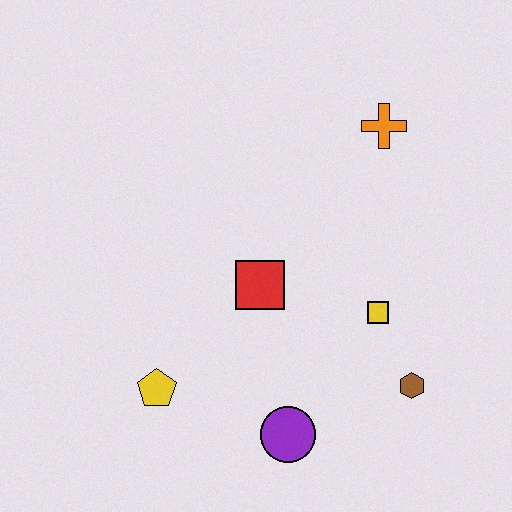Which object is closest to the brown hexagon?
The yellow square is closest to the brown hexagon.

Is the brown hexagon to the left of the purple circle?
No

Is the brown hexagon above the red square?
No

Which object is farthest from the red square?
The orange cross is farthest from the red square.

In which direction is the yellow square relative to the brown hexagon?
The yellow square is above the brown hexagon.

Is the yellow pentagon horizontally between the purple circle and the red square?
No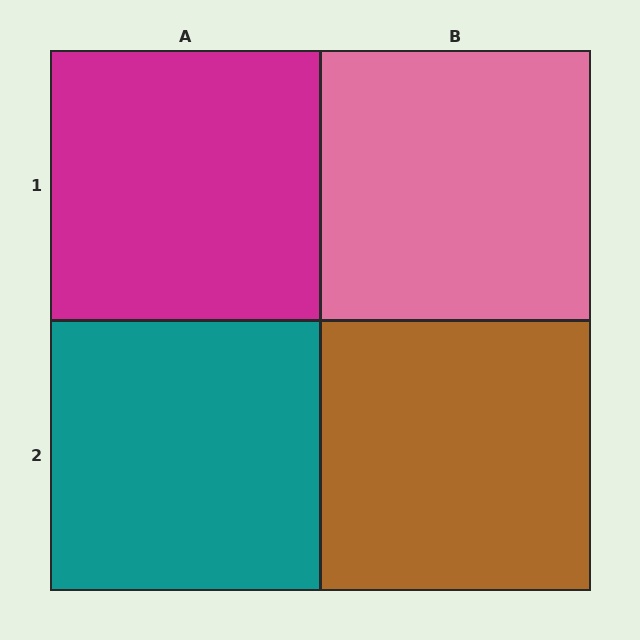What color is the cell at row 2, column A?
Teal.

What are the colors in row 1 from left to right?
Magenta, pink.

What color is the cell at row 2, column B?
Brown.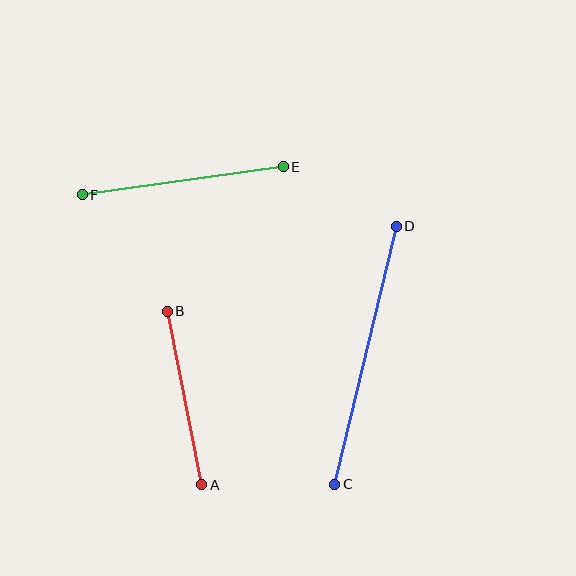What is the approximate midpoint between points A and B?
The midpoint is at approximately (185, 398) pixels.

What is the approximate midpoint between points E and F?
The midpoint is at approximately (183, 181) pixels.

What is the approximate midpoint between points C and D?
The midpoint is at approximately (366, 355) pixels.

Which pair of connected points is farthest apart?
Points C and D are farthest apart.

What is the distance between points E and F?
The distance is approximately 203 pixels.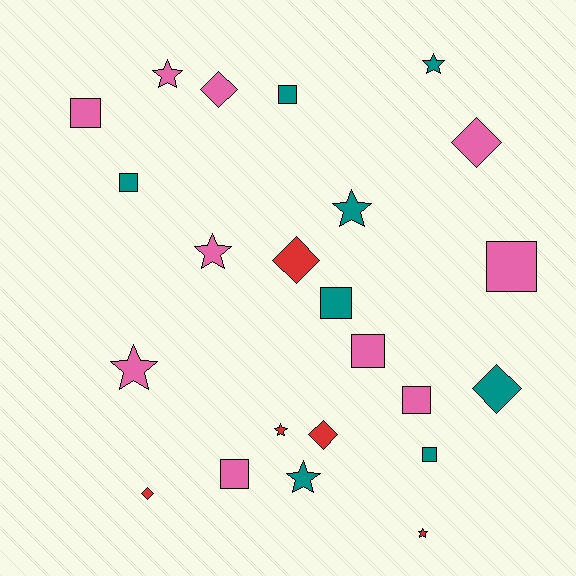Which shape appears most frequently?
Square, with 9 objects.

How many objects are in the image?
There are 23 objects.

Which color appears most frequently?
Pink, with 10 objects.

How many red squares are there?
There are no red squares.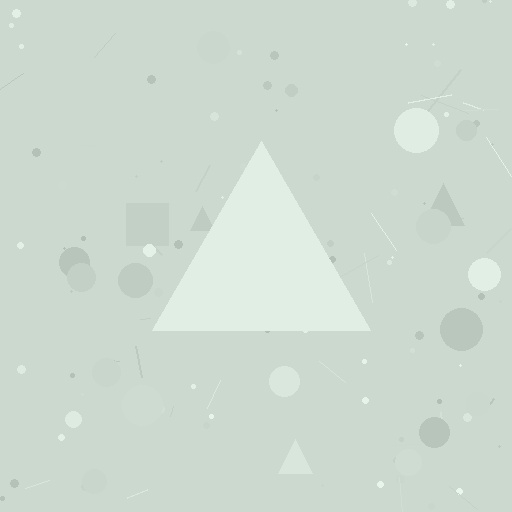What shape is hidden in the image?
A triangle is hidden in the image.